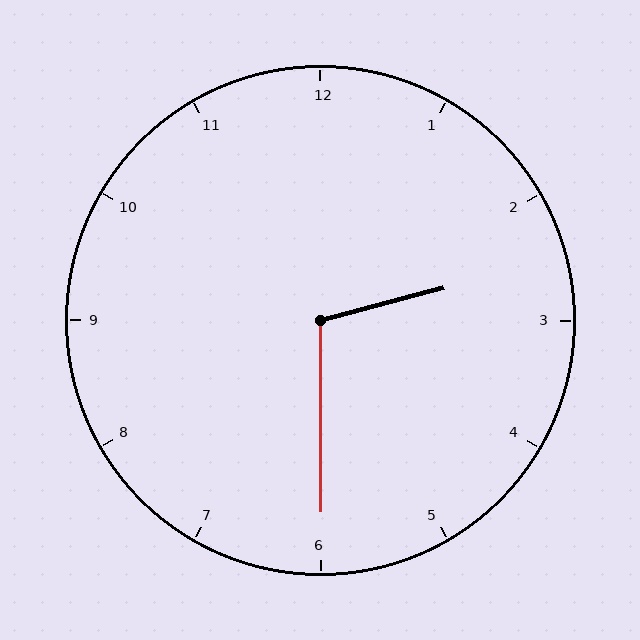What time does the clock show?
2:30.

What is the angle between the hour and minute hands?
Approximately 105 degrees.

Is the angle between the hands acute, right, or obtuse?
It is obtuse.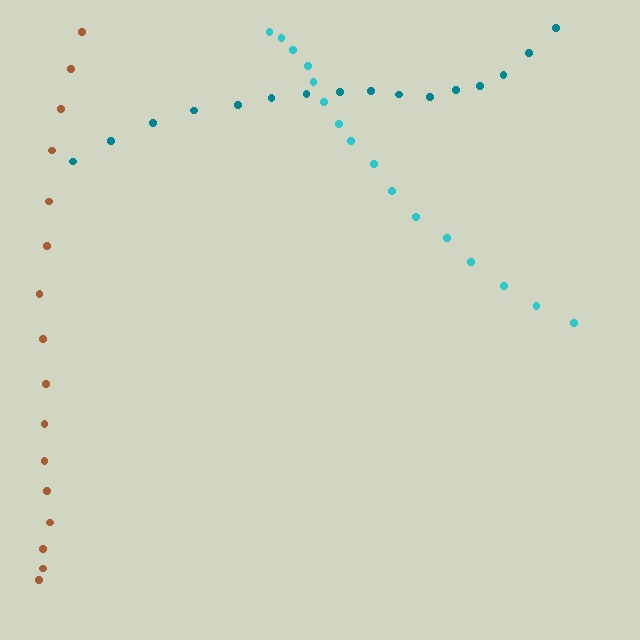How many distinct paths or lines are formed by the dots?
There are 3 distinct paths.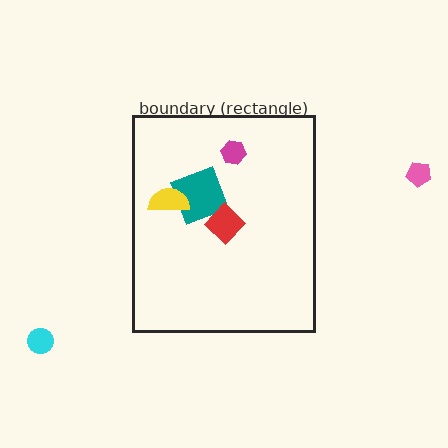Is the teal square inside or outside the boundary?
Inside.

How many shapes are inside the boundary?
4 inside, 2 outside.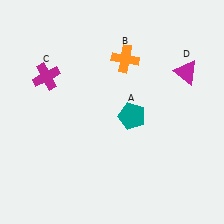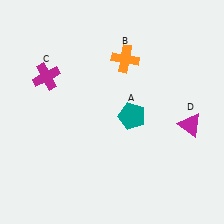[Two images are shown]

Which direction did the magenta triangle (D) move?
The magenta triangle (D) moved down.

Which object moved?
The magenta triangle (D) moved down.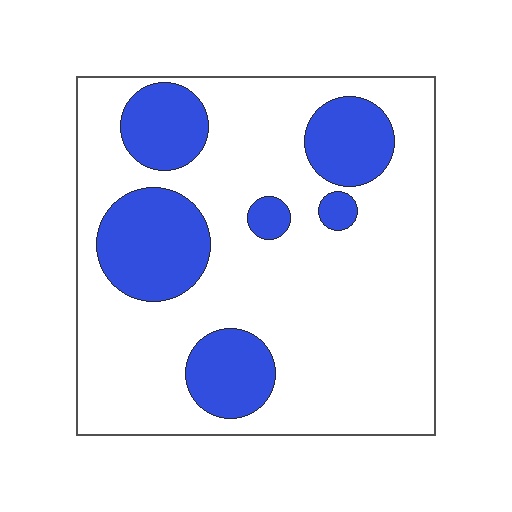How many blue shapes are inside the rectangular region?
6.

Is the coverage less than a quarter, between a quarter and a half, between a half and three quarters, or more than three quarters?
Less than a quarter.